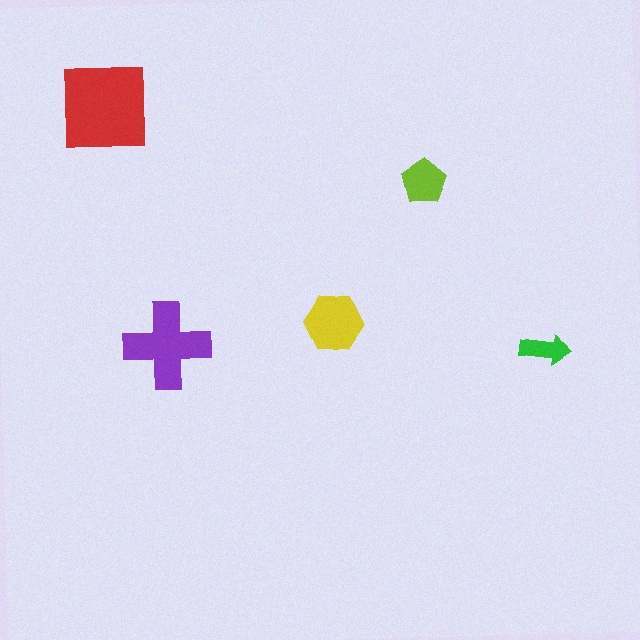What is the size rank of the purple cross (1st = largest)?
2nd.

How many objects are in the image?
There are 5 objects in the image.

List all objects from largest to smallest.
The red square, the purple cross, the yellow hexagon, the lime pentagon, the green arrow.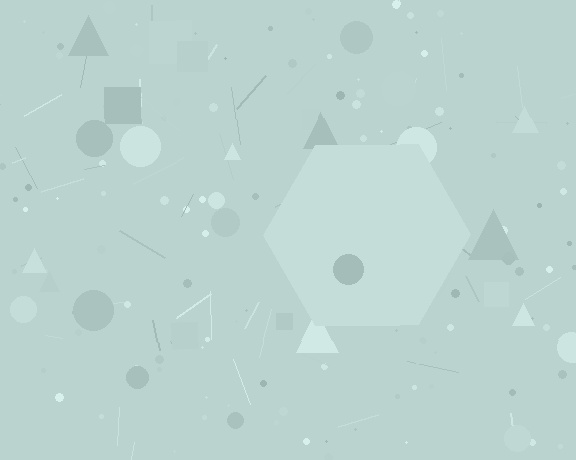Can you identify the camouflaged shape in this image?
The camouflaged shape is a hexagon.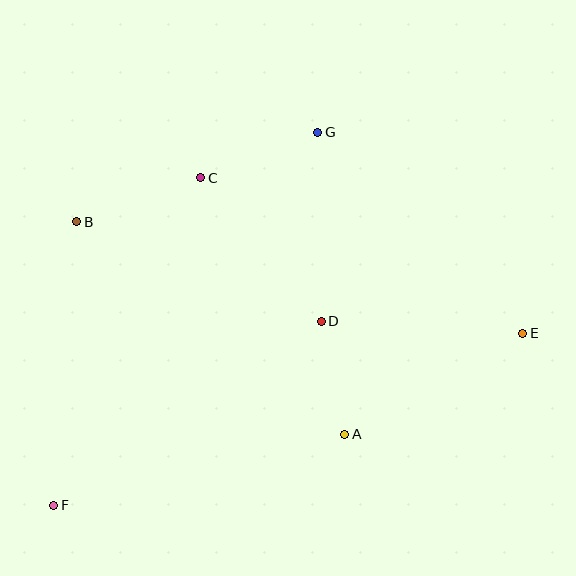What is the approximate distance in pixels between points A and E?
The distance between A and E is approximately 205 pixels.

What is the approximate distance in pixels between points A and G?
The distance between A and G is approximately 303 pixels.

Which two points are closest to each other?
Points A and D are closest to each other.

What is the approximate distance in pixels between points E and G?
The distance between E and G is approximately 287 pixels.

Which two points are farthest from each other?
Points E and F are farthest from each other.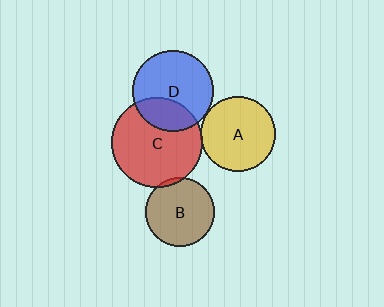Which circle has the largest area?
Circle C (red).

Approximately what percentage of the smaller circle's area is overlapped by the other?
Approximately 5%.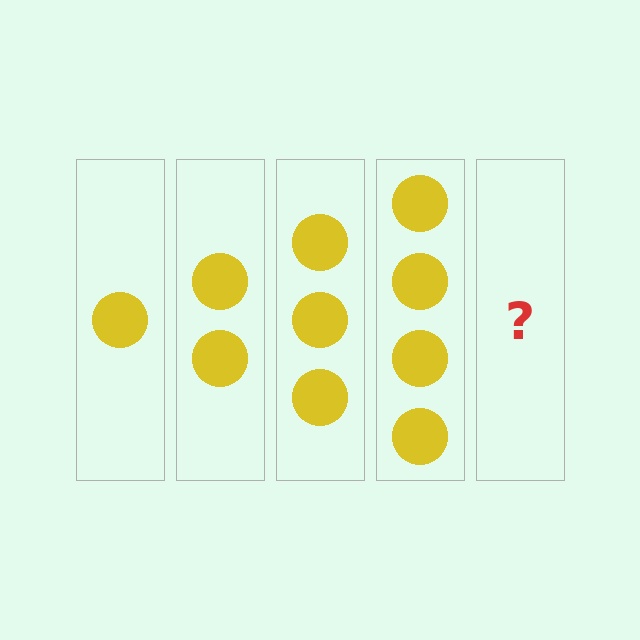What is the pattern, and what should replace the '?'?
The pattern is that each step adds one more circle. The '?' should be 5 circles.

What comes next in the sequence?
The next element should be 5 circles.